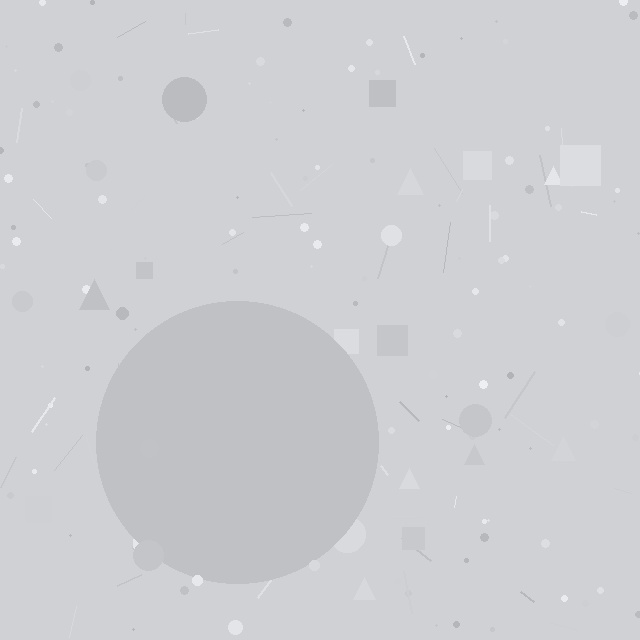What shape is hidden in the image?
A circle is hidden in the image.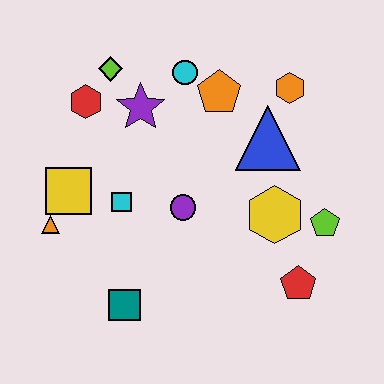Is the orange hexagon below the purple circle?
No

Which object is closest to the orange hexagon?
The blue triangle is closest to the orange hexagon.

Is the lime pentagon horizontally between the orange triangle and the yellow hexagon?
No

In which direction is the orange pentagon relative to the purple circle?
The orange pentagon is above the purple circle.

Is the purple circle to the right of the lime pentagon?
No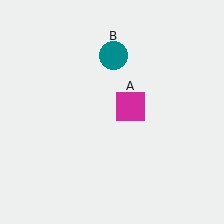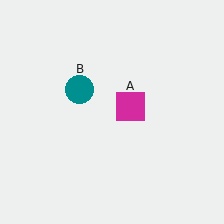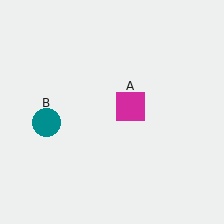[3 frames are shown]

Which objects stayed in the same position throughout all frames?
Magenta square (object A) remained stationary.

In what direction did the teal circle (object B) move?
The teal circle (object B) moved down and to the left.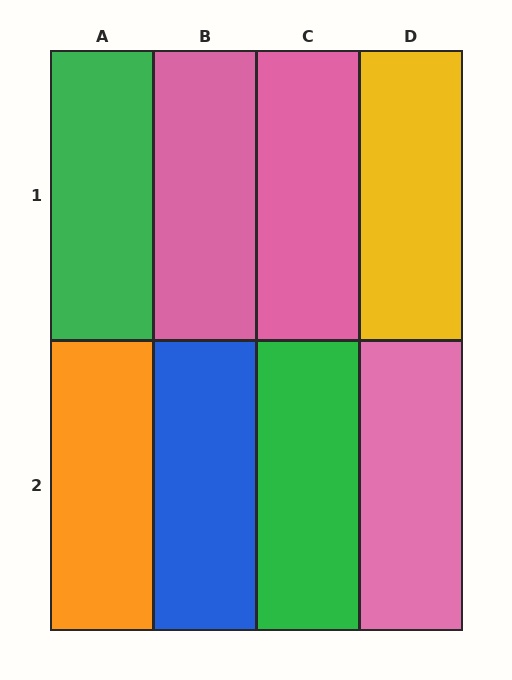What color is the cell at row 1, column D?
Yellow.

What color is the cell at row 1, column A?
Green.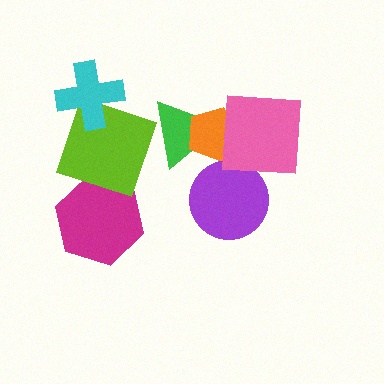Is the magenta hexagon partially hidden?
Yes, it is partially covered by another shape.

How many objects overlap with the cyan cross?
1 object overlaps with the cyan cross.